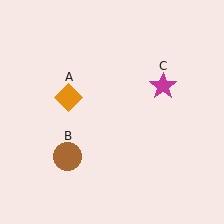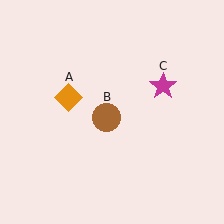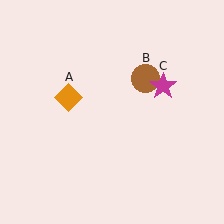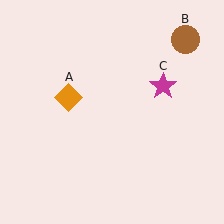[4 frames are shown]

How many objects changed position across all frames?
1 object changed position: brown circle (object B).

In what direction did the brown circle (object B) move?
The brown circle (object B) moved up and to the right.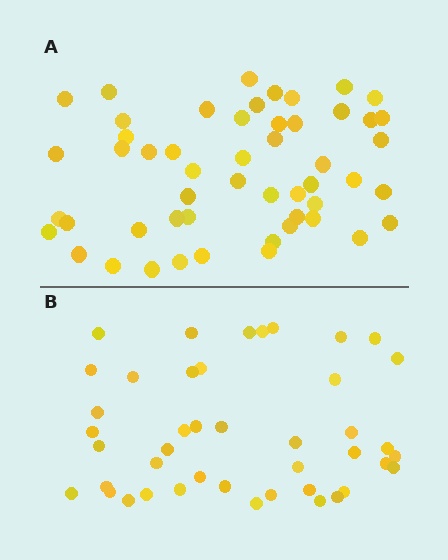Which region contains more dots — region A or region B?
Region A (the top region) has more dots.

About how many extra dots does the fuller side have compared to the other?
Region A has roughly 8 or so more dots than region B.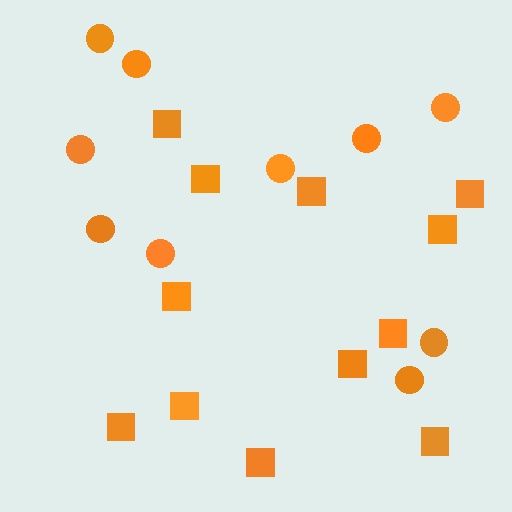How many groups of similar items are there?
There are 2 groups: one group of circles (10) and one group of squares (12).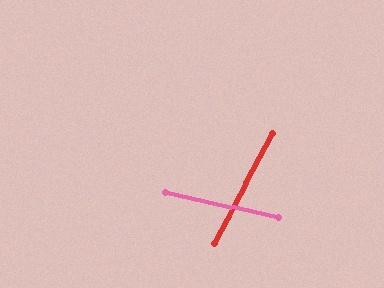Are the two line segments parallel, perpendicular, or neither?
Neither parallel nor perpendicular — they differ by about 74°.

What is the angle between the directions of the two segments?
Approximately 74 degrees.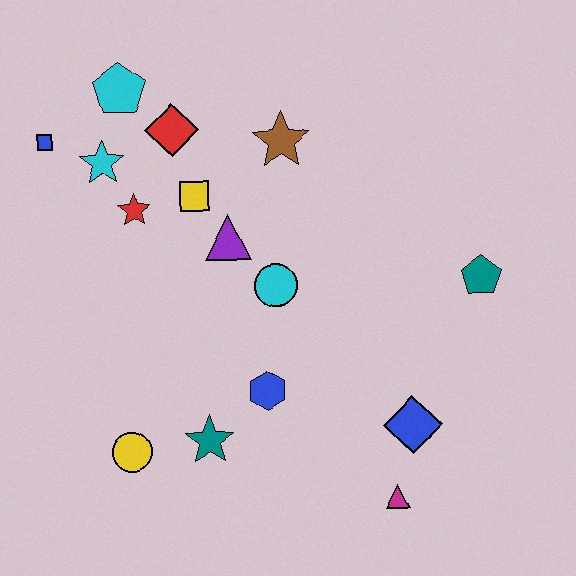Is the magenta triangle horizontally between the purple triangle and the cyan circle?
No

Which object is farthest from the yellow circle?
The teal pentagon is farthest from the yellow circle.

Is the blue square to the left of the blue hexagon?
Yes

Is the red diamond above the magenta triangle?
Yes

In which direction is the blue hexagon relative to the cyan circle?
The blue hexagon is below the cyan circle.